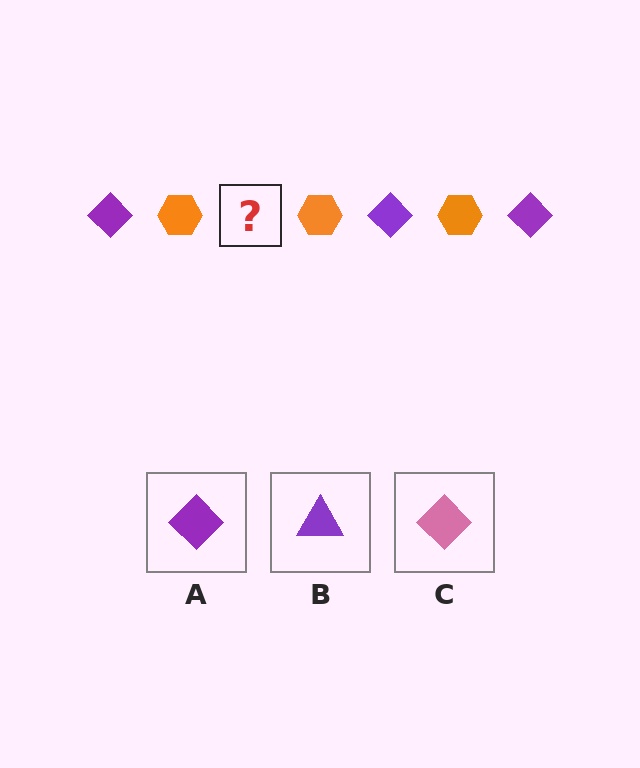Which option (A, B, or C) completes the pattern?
A.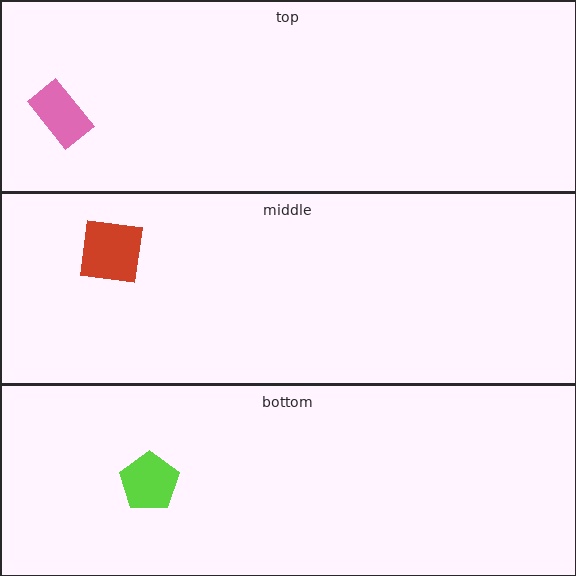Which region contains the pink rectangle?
The top region.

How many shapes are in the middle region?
1.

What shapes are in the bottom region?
The lime pentagon.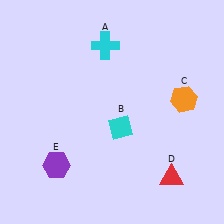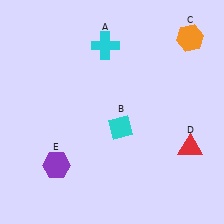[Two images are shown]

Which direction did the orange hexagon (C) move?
The orange hexagon (C) moved up.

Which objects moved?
The objects that moved are: the orange hexagon (C), the red triangle (D).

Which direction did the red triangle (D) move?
The red triangle (D) moved up.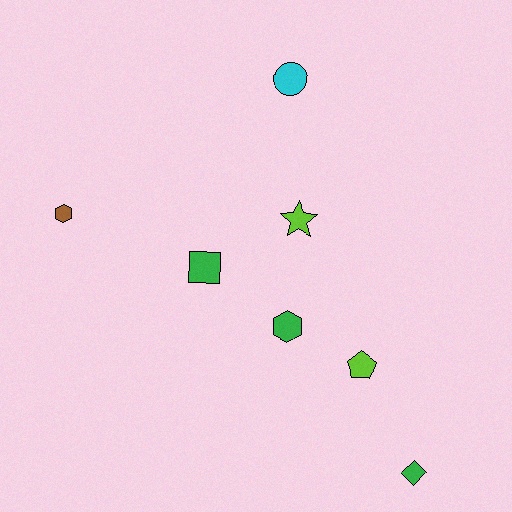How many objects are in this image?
There are 7 objects.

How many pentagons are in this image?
There is 1 pentagon.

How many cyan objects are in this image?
There is 1 cyan object.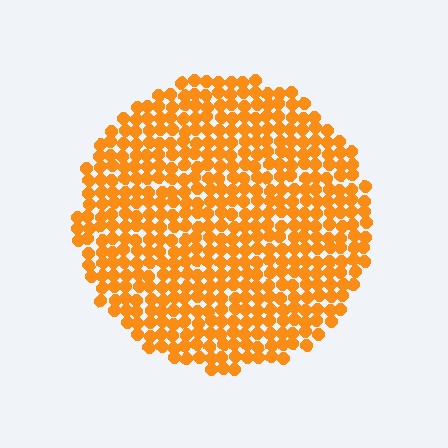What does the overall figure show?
The overall figure shows a circle.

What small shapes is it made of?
It is made of small circles.